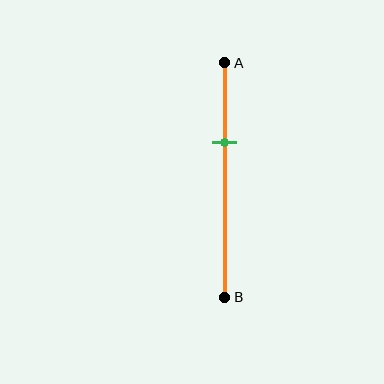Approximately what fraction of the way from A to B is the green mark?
The green mark is approximately 35% of the way from A to B.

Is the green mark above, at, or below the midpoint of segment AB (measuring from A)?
The green mark is above the midpoint of segment AB.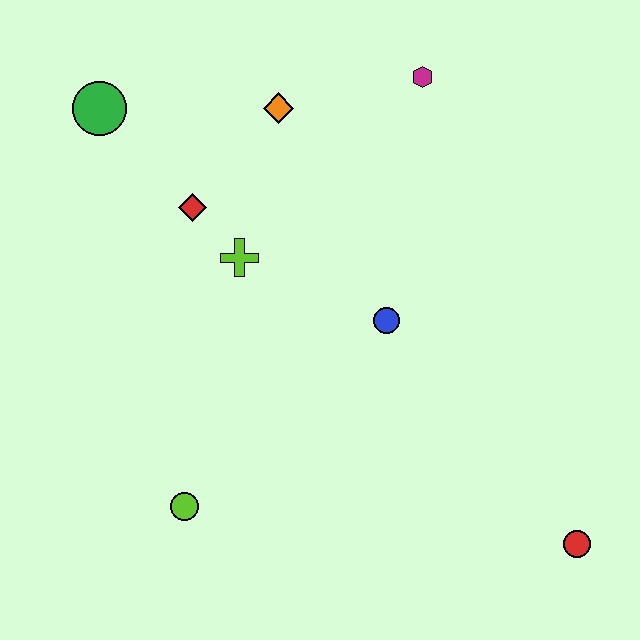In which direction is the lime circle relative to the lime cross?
The lime circle is below the lime cross.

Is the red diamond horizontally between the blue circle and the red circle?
No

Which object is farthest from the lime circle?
The magenta hexagon is farthest from the lime circle.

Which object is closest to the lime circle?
The lime cross is closest to the lime circle.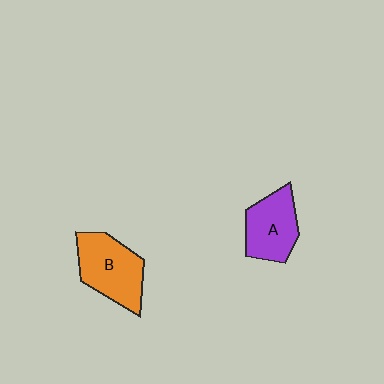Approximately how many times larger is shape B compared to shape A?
Approximately 1.2 times.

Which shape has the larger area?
Shape B (orange).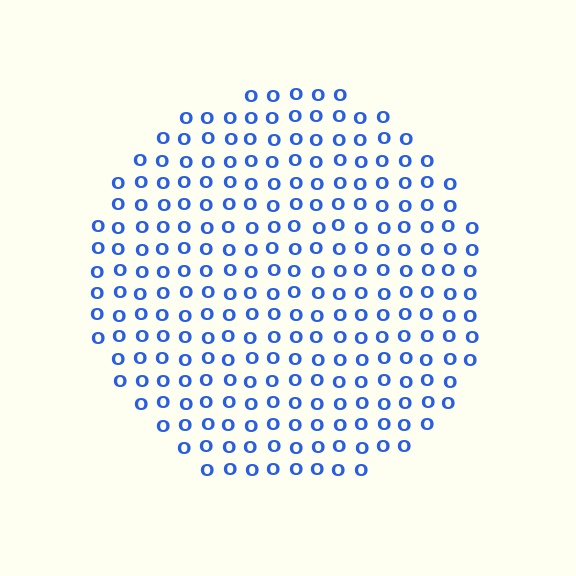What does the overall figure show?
The overall figure shows a circle.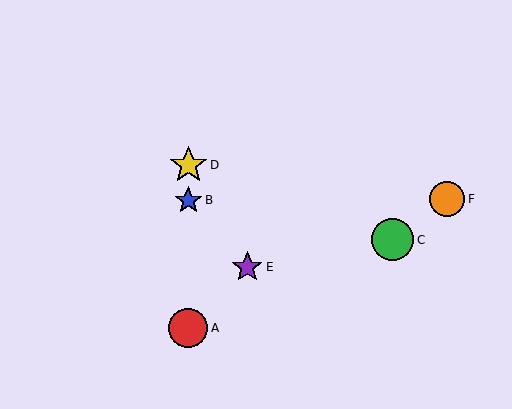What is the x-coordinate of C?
Object C is at x≈393.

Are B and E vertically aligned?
No, B is at x≈188 and E is at x≈247.